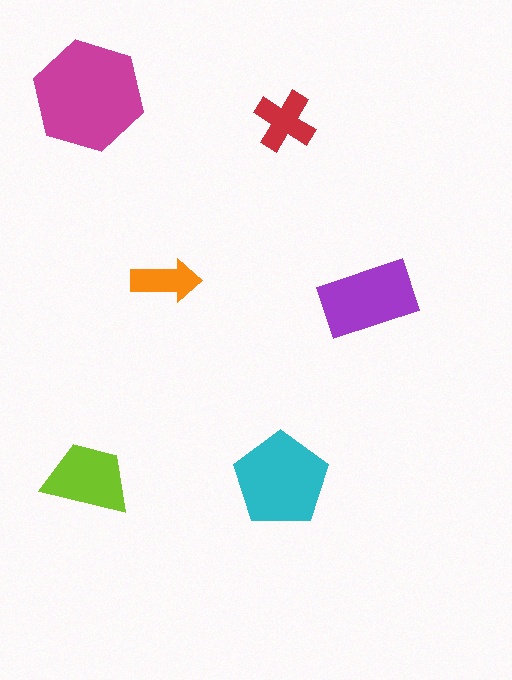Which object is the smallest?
The orange arrow.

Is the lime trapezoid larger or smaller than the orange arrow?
Larger.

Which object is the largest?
The magenta hexagon.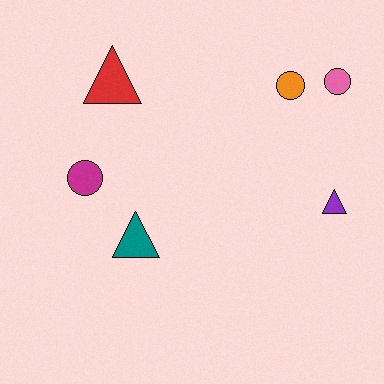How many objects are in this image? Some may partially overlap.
There are 6 objects.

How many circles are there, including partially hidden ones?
There are 3 circles.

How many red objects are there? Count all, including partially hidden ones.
There is 1 red object.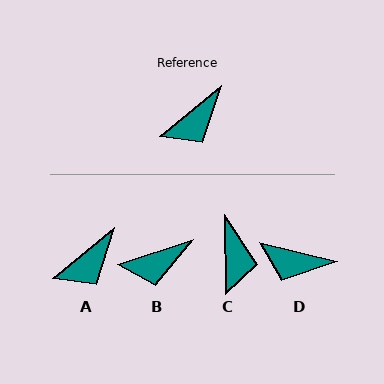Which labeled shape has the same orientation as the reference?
A.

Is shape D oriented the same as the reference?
No, it is off by about 53 degrees.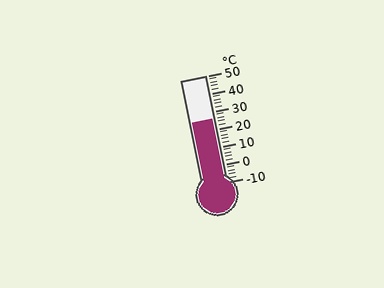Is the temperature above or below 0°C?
The temperature is above 0°C.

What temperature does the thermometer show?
The thermometer shows approximately 26°C.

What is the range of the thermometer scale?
The thermometer scale ranges from -10°C to 50°C.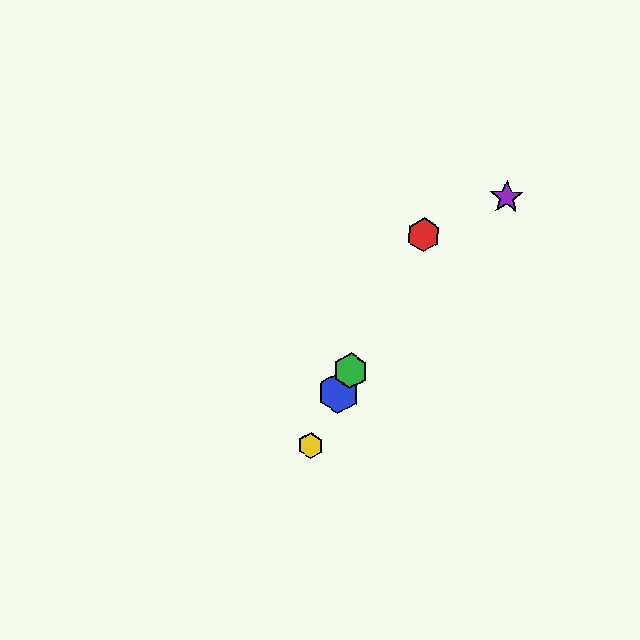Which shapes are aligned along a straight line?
The red hexagon, the blue hexagon, the green hexagon, the yellow hexagon are aligned along a straight line.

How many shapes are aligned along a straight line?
4 shapes (the red hexagon, the blue hexagon, the green hexagon, the yellow hexagon) are aligned along a straight line.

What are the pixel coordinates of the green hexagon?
The green hexagon is at (351, 371).